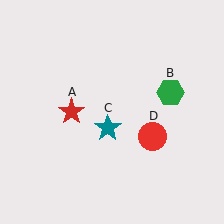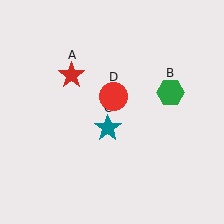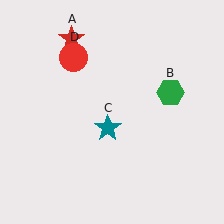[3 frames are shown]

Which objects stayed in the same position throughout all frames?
Green hexagon (object B) and teal star (object C) remained stationary.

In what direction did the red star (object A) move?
The red star (object A) moved up.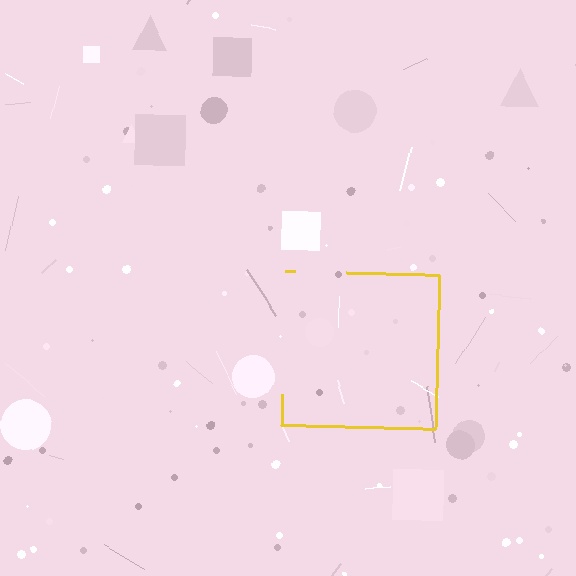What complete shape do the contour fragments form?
The contour fragments form a square.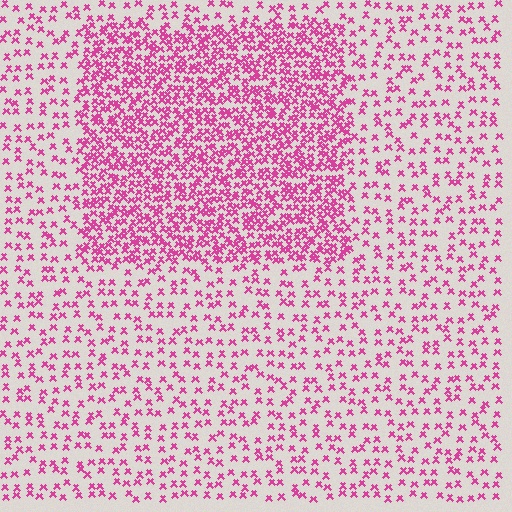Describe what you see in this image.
The image contains small magenta elements arranged at two different densities. A rectangle-shaped region is visible where the elements are more densely packed than the surrounding area.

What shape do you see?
I see a rectangle.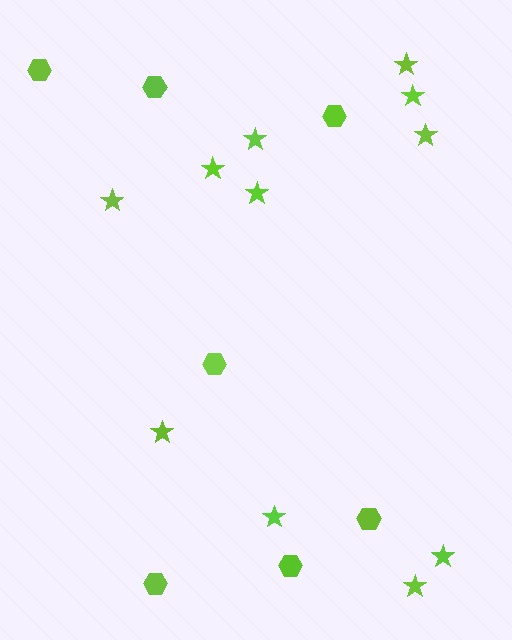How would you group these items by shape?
There are 2 groups: one group of hexagons (7) and one group of stars (11).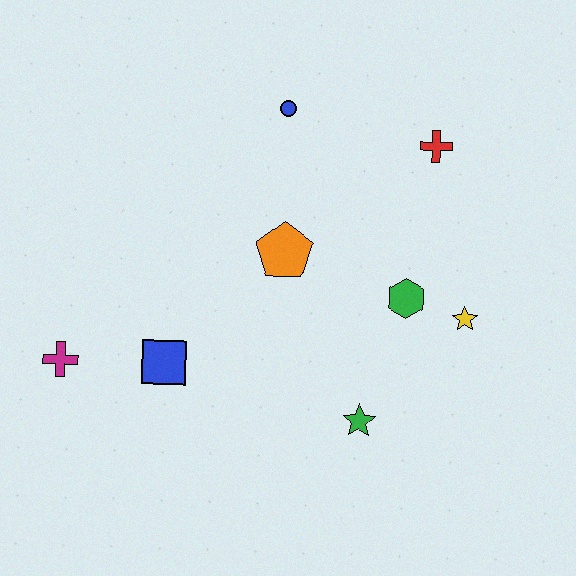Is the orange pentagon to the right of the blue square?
Yes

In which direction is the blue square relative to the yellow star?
The blue square is to the left of the yellow star.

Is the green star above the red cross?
No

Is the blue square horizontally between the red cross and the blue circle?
No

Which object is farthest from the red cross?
The magenta cross is farthest from the red cross.